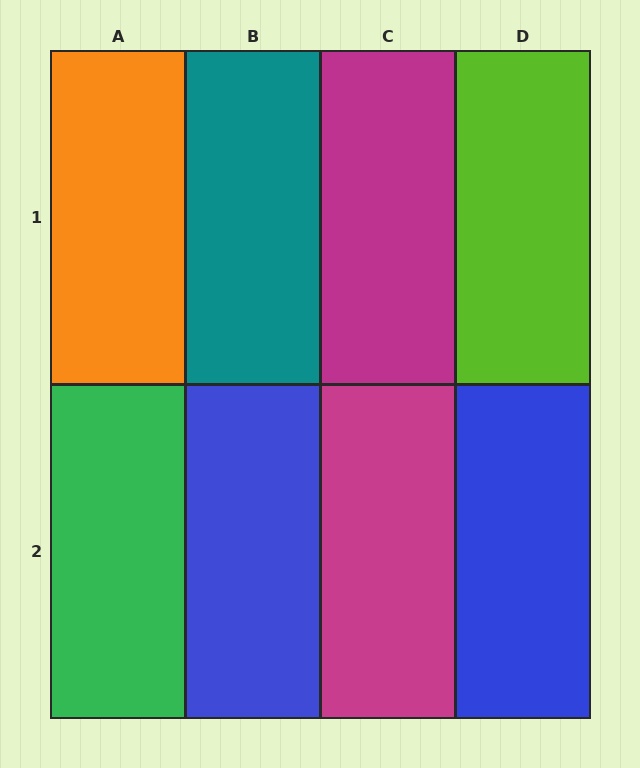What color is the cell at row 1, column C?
Magenta.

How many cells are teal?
1 cell is teal.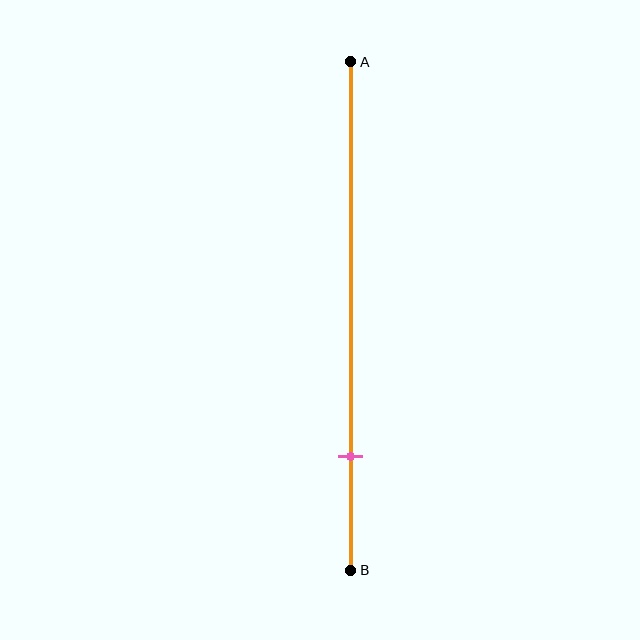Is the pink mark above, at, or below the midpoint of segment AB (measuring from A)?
The pink mark is below the midpoint of segment AB.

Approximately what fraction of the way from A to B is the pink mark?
The pink mark is approximately 80% of the way from A to B.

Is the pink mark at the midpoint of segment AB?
No, the mark is at about 80% from A, not at the 50% midpoint.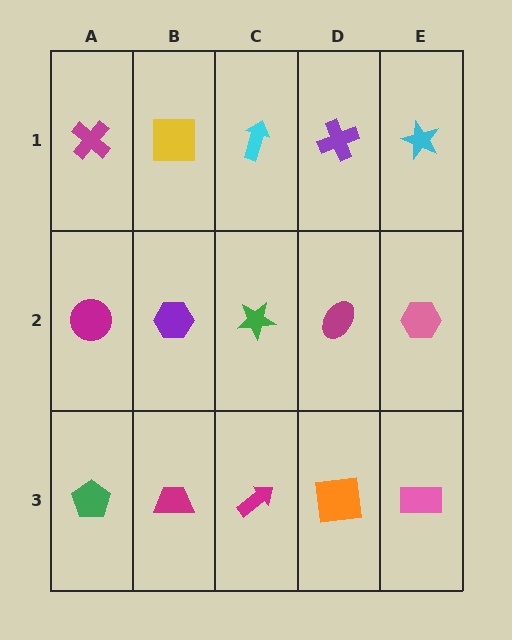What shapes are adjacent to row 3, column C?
A green star (row 2, column C), a magenta trapezoid (row 3, column B), an orange square (row 3, column D).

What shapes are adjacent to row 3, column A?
A magenta circle (row 2, column A), a magenta trapezoid (row 3, column B).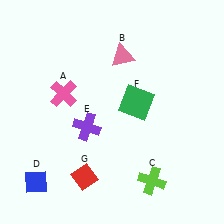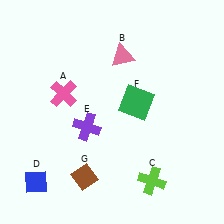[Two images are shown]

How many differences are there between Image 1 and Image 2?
There is 1 difference between the two images.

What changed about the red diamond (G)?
In Image 1, G is red. In Image 2, it changed to brown.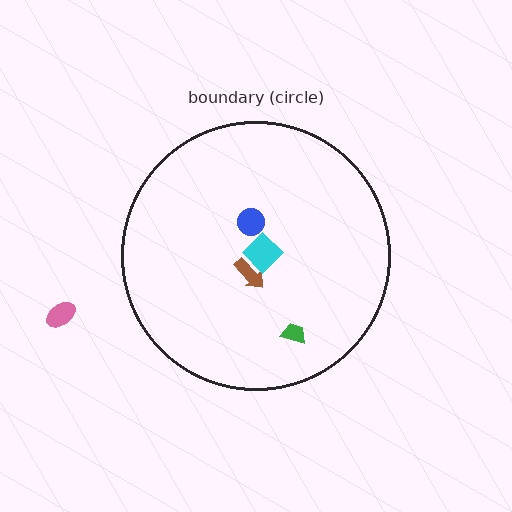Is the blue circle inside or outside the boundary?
Inside.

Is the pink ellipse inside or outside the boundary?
Outside.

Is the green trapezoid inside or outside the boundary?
Inside.